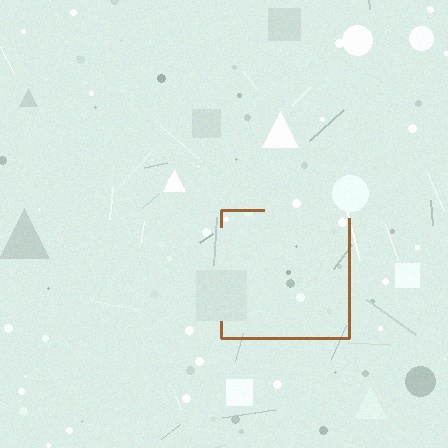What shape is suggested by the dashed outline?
The dashed outline suggests a square.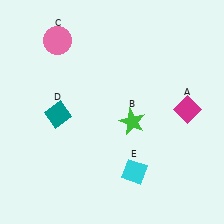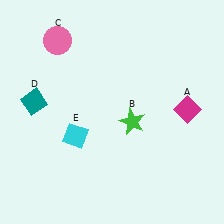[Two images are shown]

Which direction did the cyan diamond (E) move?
The cyan diamond (E) moved left.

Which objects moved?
The objects that moved are: the teal diamond (D), the cyan diamond (E).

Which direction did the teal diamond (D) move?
The teal diamond (D) moved left.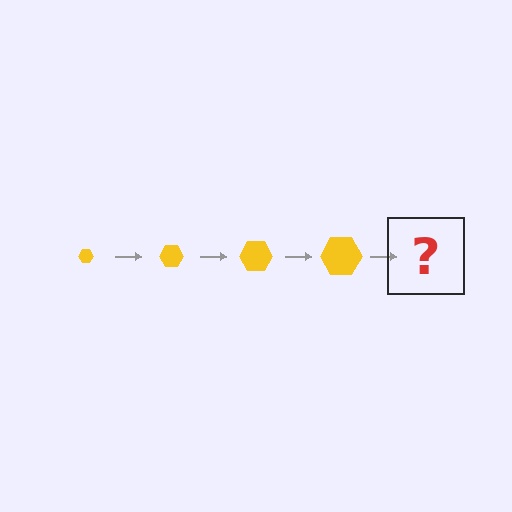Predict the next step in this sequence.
The next step is a yellow hexagon, larger than the previous one.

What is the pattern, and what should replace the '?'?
The pattern is that the hexagon gets progressively larger each step. The '?' should be a yellow hexagon, larger than the previous one.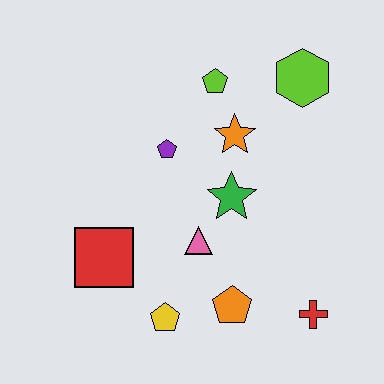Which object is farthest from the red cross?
The lime pentagon is farthest from the red cross.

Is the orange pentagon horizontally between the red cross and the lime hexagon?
No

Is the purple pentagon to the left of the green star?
Yes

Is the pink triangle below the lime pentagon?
Yes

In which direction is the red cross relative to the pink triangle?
The red cross is to the right of the pink triangle.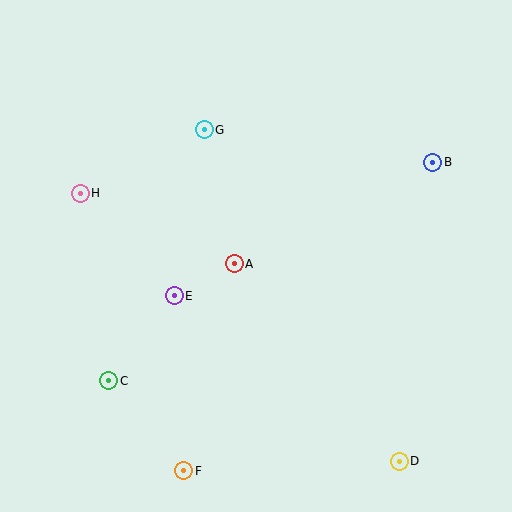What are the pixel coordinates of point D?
Point D is at (399, 461).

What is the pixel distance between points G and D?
The distance between G and D is 384 pixels.